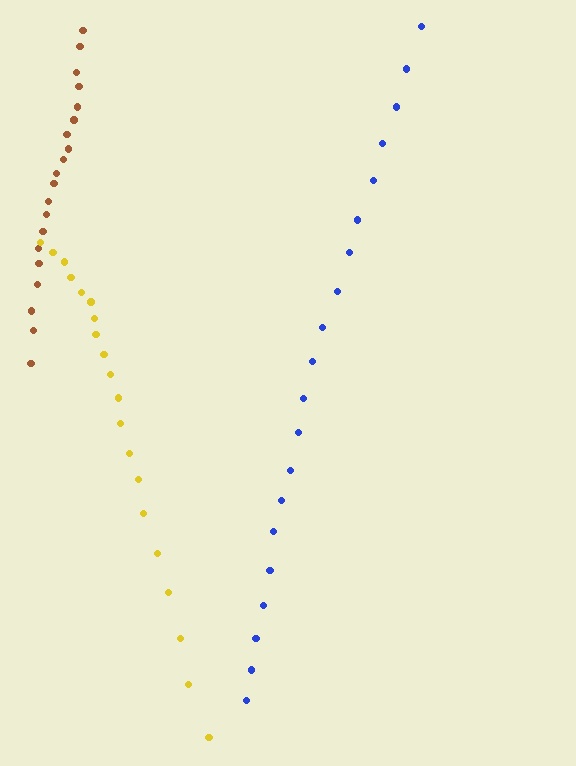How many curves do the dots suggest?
There are 3 distinct paths.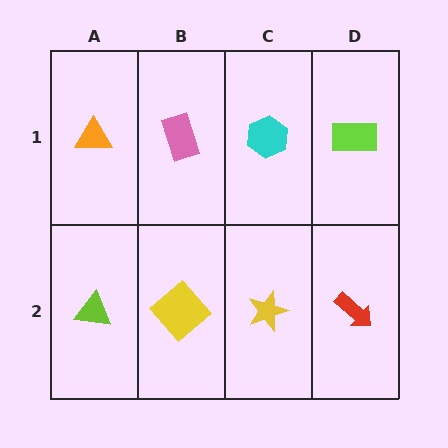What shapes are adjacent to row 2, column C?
A cyan hexagon (row 1, column C), a yellow diamond (row 2, column B), a red arrow (row 2, column D).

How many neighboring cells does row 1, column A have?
2.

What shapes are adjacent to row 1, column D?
A red arrow (row 2, column D), a cyan hexagon (row 1, column C).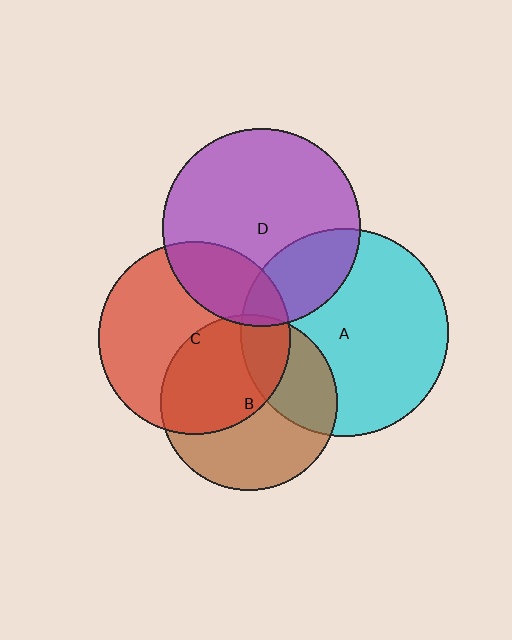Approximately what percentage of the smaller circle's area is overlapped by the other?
Approximately 50%.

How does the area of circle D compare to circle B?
Approximately 1.3 times.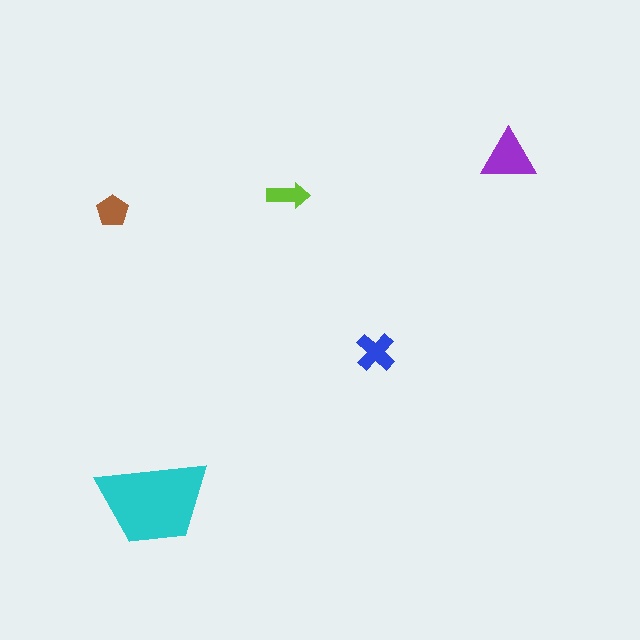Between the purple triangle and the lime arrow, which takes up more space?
The purple triangle.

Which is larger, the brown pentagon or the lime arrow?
The brown pentagon.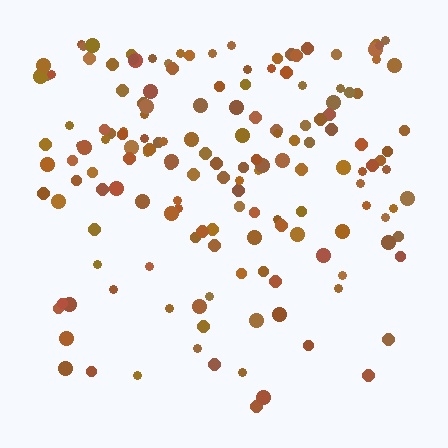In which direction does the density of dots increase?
From bottom to top, with the top side densest.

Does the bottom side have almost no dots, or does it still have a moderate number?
Still a moderate number, just noticeably fewer than the top.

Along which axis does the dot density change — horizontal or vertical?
Vertical.